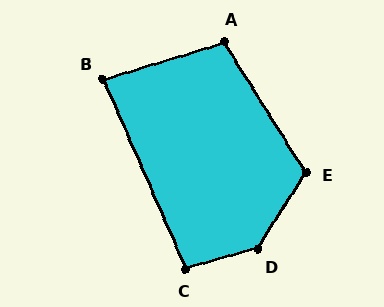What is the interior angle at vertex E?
Approximately 115 degrees (obtuse).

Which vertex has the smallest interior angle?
B, at approximately 84 degrees.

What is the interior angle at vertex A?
Approximately 105 degrees (obtuse).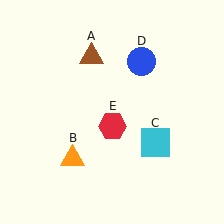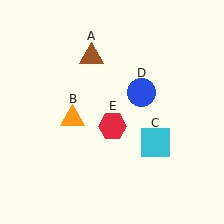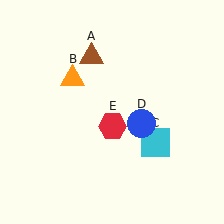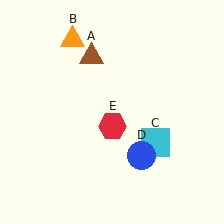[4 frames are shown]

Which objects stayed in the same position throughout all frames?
Brown triangle (object A) and cyan square (object C) and red hexagon (object E) remained stationary.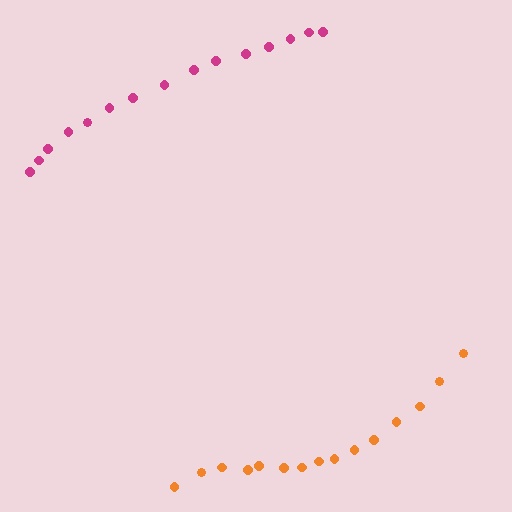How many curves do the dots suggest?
There are 2 distinct paths.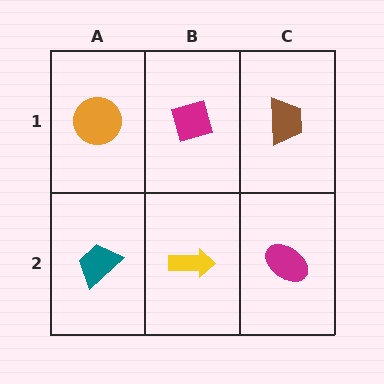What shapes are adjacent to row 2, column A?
An orange circle (row 1, column A), a yellow arrow (row 2, column B).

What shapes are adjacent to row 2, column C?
A brown trapezoid (row 1, column C), a yellow arrow (row 2, column B).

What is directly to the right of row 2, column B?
A magenta ellipse.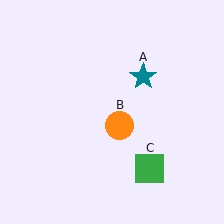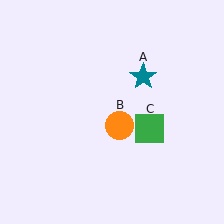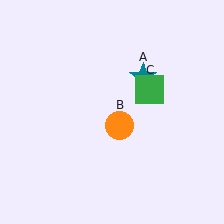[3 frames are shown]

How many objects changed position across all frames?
1 object changed position: green square (object C).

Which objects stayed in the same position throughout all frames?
Teal star (object A) and orange circle (object B) remained stationary.